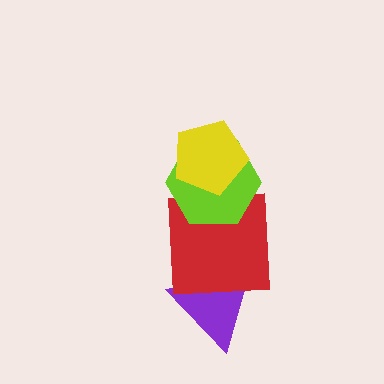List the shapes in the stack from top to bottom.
From top to bottom: the yellow pentagon, the lime hexagon, the red square, the purple triangle.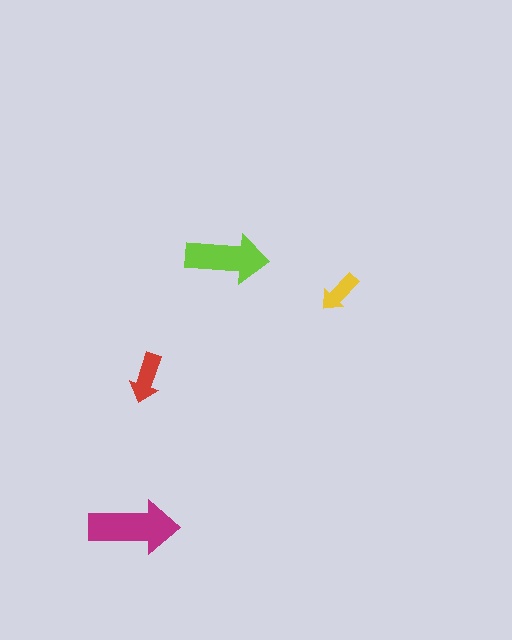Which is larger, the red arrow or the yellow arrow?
The red one.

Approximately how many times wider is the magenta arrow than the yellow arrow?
About 2 times wider.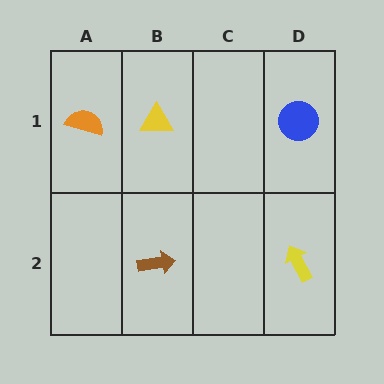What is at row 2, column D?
A yellow arrow.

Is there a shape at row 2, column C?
No, that cell is empty.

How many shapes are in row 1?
3 shapes.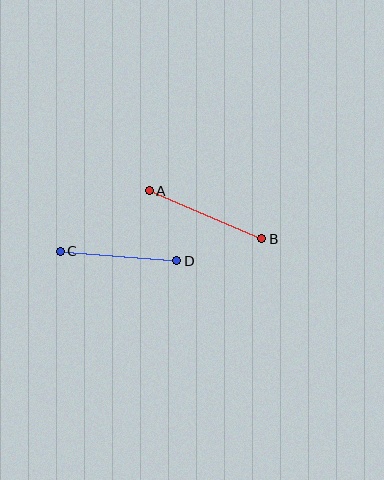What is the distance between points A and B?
The distance is approximately 122 pixels.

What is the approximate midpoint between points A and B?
The midpoint is at approximately (205, 215) pixels.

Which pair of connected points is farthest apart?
Points A and B are farthest apart.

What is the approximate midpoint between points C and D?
The midpoint is at approximately (119, 256) pixels.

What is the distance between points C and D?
The distance is approximately 117 pixels.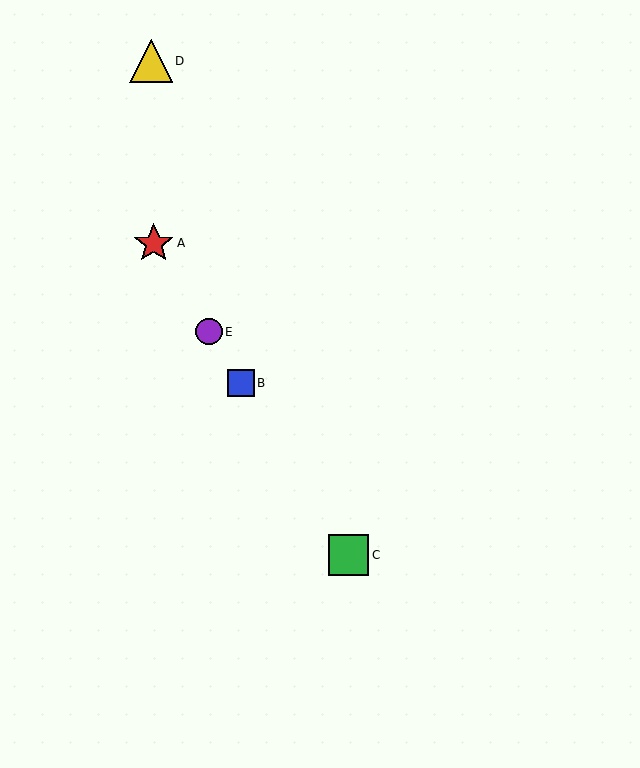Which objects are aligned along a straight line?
Objects A, B, C, E are aligned along a straight line.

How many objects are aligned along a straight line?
4 objects (A, B, C, E) are aligned along a straight line.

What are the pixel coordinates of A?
Object A is at (154, 243).